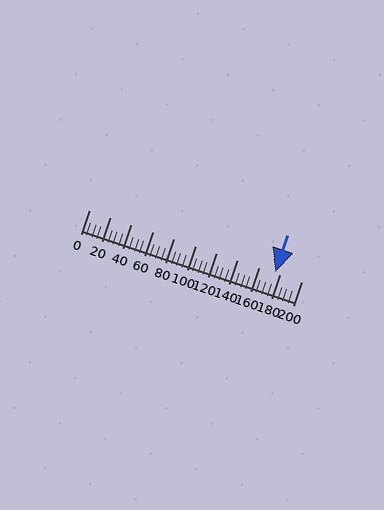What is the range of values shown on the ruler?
The ruler shows values from 0 to 200.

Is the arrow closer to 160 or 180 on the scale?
The arrow is closer to 180.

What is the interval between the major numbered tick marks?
The major tick marks are spaced 20 units apart.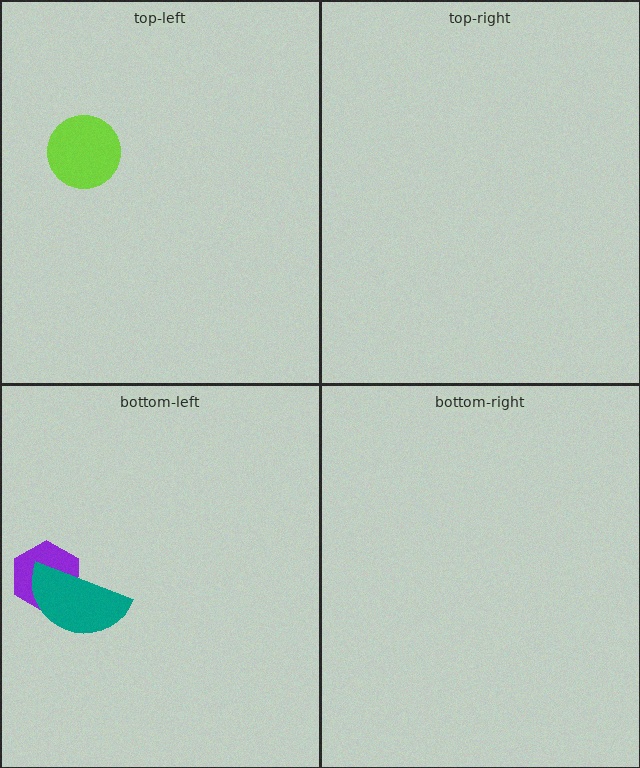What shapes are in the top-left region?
The lime circle.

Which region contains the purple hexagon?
The bottom-left region.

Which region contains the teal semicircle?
The bottom-left region.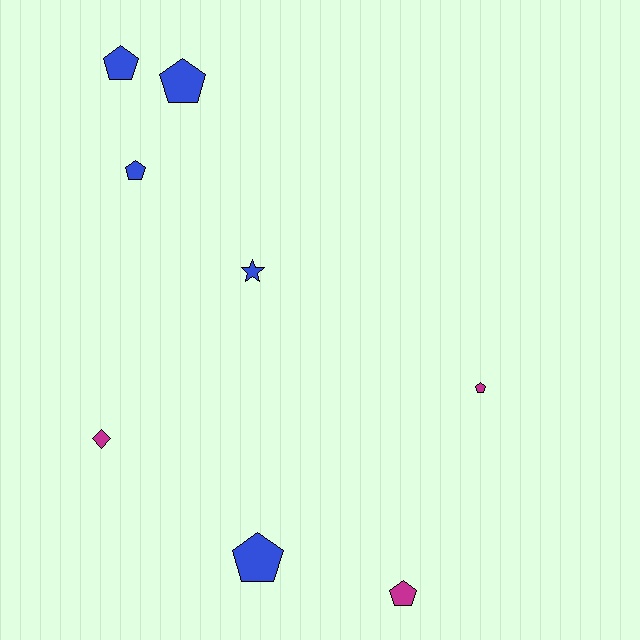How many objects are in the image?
There are 8 objects.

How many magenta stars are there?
There are no magenta stars.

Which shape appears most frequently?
Pentagon, with 6 objects.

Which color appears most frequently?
Blue, with 5 objects.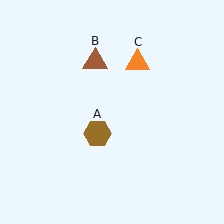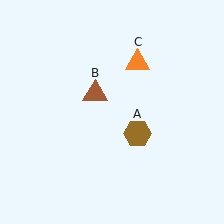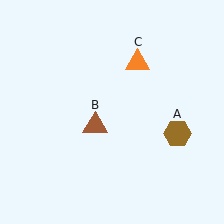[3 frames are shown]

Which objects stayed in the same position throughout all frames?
Orange triangle (object C) remained stationary.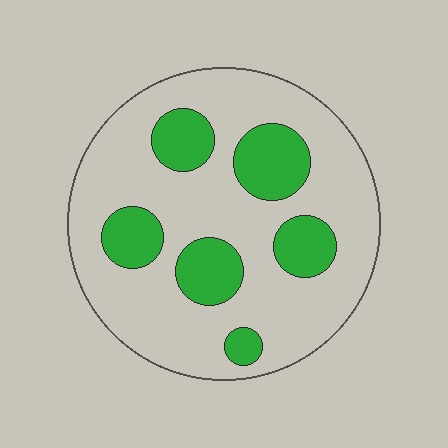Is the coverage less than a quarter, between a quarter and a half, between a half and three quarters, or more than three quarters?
Less than a quarter.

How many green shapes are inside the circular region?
6.